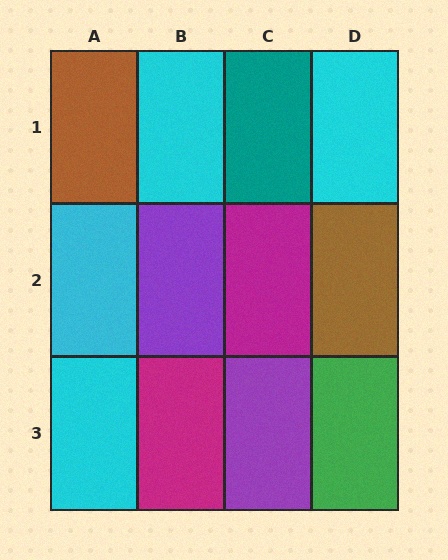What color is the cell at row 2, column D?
Brown.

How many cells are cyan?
4 cells are cyan.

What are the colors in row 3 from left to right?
Cyan, magenta, purple, green.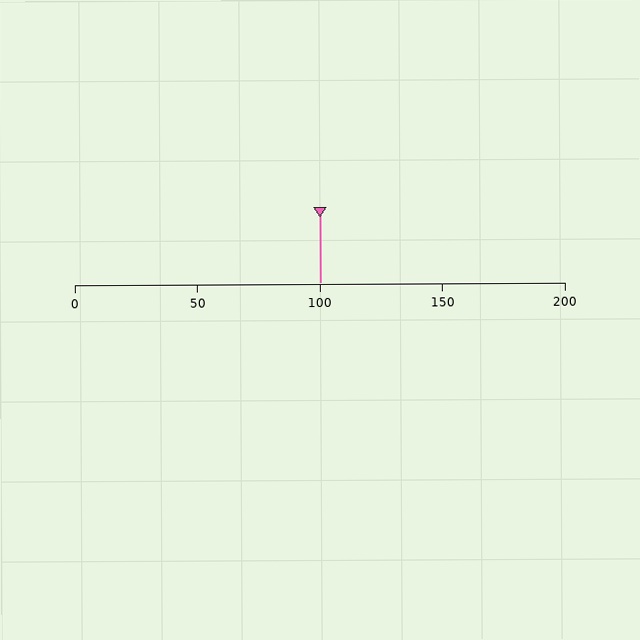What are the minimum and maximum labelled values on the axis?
The axis runs from 0 to 200.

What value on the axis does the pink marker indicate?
The marker indicates approximately 100.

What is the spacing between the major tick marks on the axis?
The major ticks are spaced 50 apart.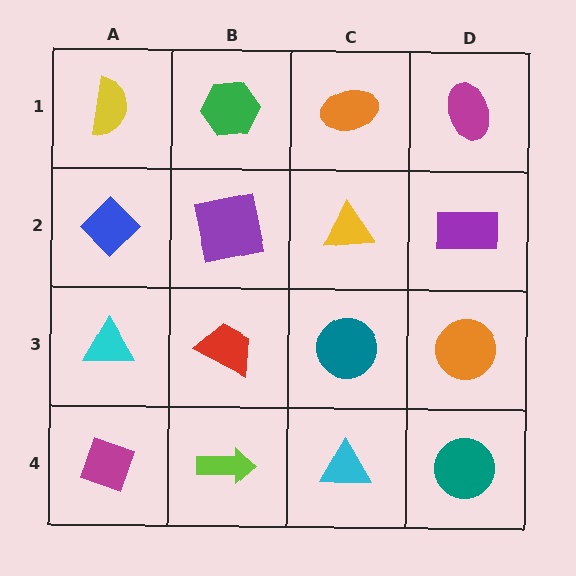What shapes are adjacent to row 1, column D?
A purple rectangle (row 2, column D), an orange ellipse (row 1, column C).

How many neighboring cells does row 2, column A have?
3.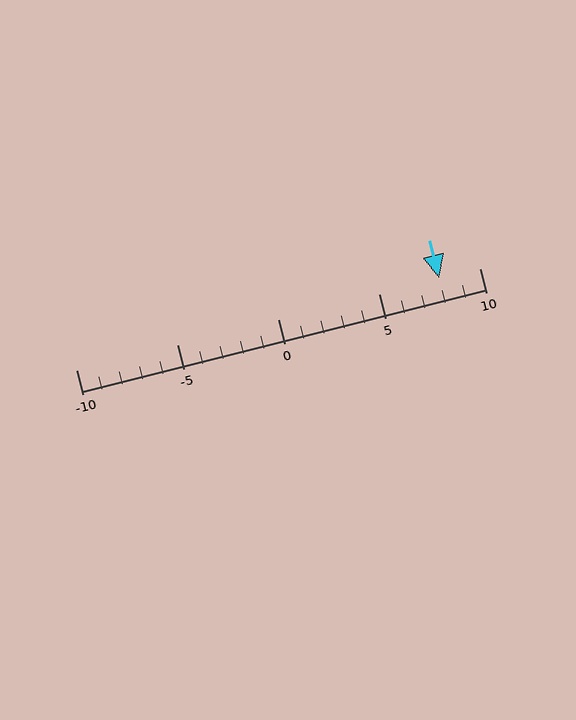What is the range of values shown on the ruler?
The ruler shows values from -10 to 10.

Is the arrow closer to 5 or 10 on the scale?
The arrow is closer to 10.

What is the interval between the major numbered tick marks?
The major tick marks are spaced 5 units apart.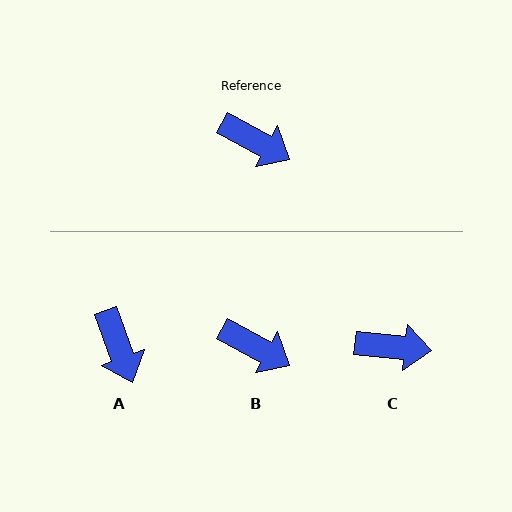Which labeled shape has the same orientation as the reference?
B.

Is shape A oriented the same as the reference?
No, it is off by about 41 degrees.